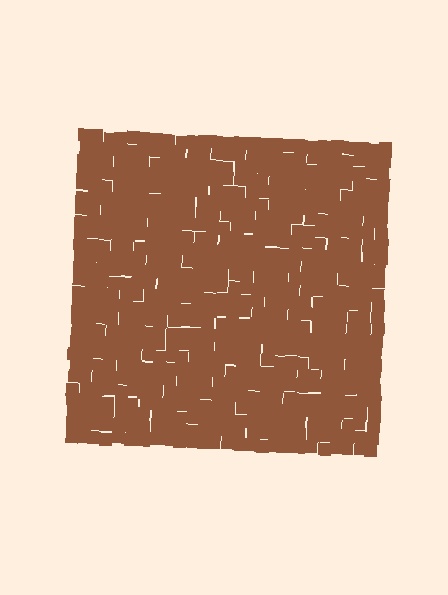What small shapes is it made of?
It is made of small squares.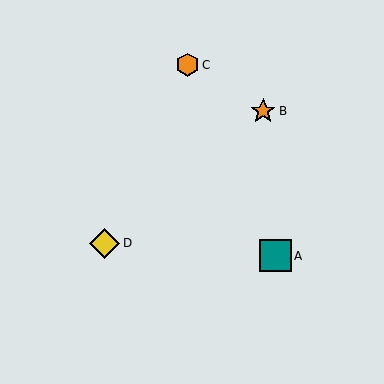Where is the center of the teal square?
The center of the teal square is at (275, 256).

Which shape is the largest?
The teal square (labeled A) is the largest.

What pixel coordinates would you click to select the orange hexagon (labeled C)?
Click at (187, 65) to select the orange hexagon C.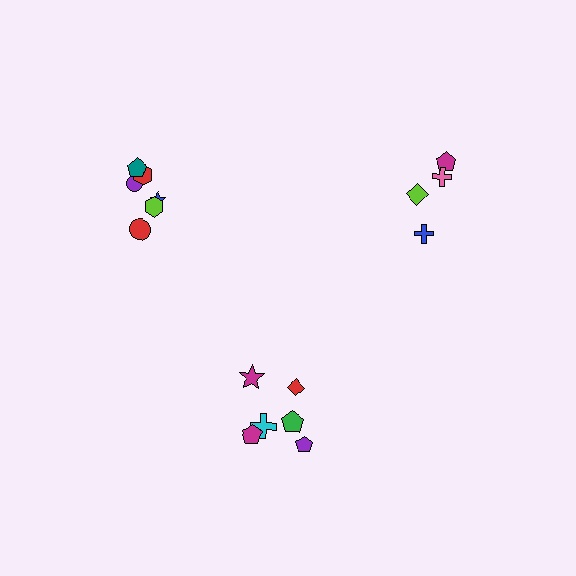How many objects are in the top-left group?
There are 6 objects.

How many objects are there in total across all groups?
There are 16 objects.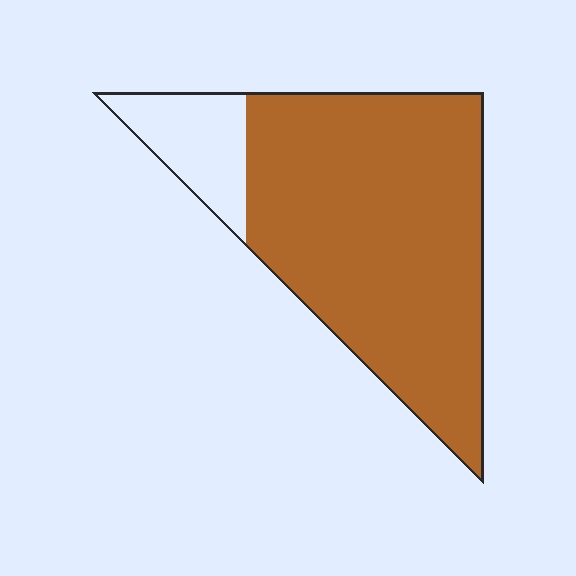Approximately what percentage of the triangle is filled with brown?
Approximately 85%.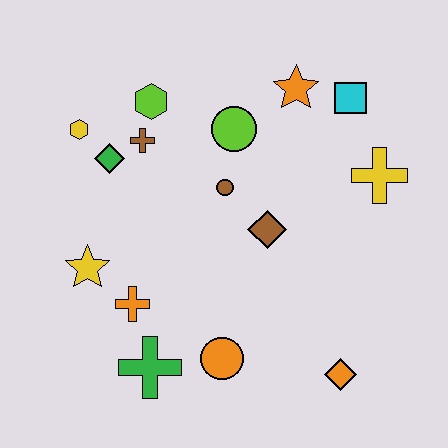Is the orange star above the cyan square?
Yes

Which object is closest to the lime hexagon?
The brown cross is closest to the lime hexagon.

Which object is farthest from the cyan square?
The green cross is farthest from the cyan square.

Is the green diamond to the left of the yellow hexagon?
No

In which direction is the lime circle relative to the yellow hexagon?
The lime circle is to the right of the yellow hexagon.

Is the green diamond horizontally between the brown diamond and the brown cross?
No